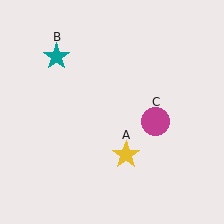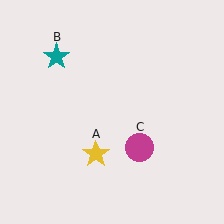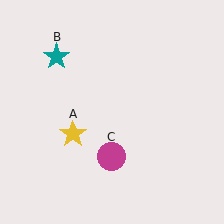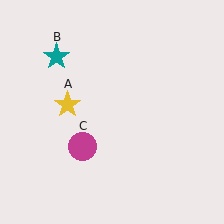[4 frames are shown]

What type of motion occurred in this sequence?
The yellow star (object A), magenta circle (object C) rotated clockwise around the center of the scene.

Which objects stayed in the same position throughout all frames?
Teal star (object B) remained stationary.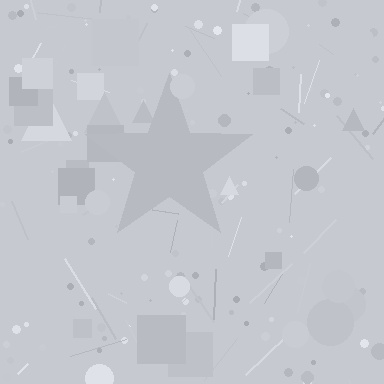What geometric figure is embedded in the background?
A star is embedded in the background.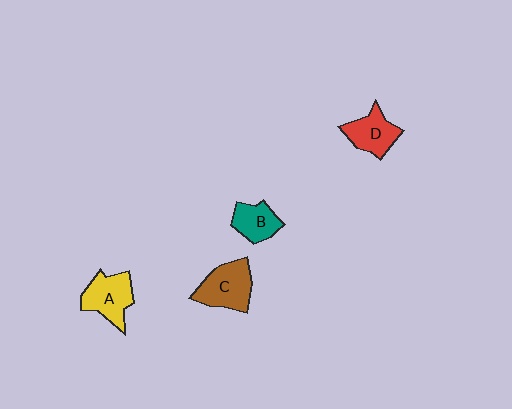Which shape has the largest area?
Shape C (brown).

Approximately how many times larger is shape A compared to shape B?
Approximately 1.4 times.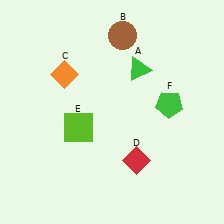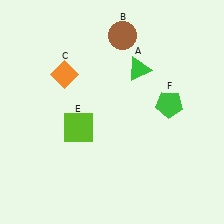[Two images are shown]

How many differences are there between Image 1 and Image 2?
There is 1 difference between the two images.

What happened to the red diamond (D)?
The red diamond (D) was removed in Image 2. It was in the bottom-right area of Image 1.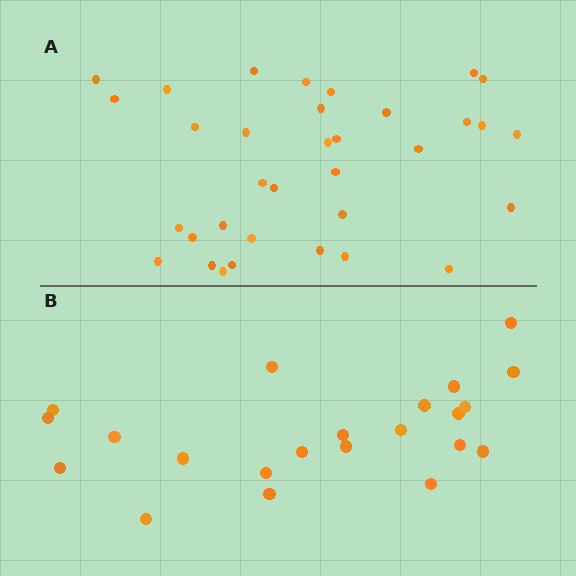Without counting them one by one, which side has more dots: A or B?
Region A (the top region) has more dots.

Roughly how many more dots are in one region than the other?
Region A has roughly 12 or so more dots than region B.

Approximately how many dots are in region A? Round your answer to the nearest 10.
About 30 dots. (The exact count is 34, which rounds to 30.)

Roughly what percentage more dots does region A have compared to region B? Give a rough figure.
About 55% more.